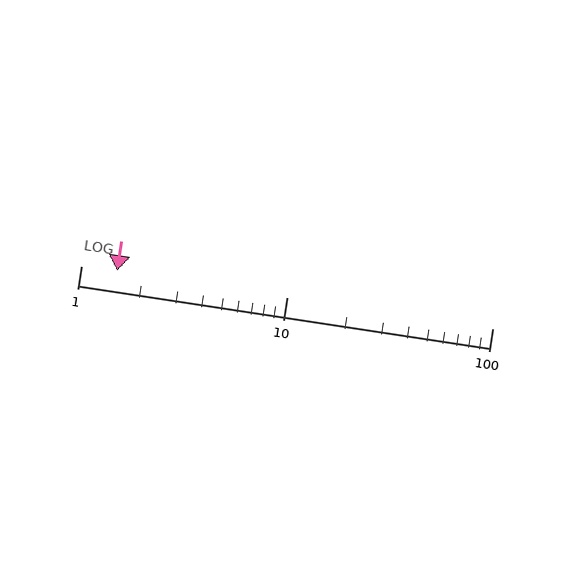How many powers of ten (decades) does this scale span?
The scale spans 2 decades, from 1 to 100.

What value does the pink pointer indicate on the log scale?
The pointer indicates approximately 1.5.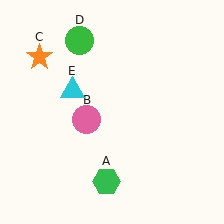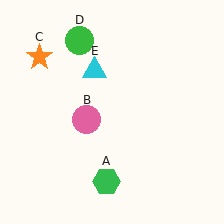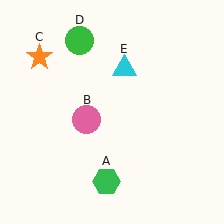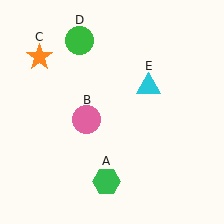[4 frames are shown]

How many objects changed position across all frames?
1 object changed position: cyan triangle (object E).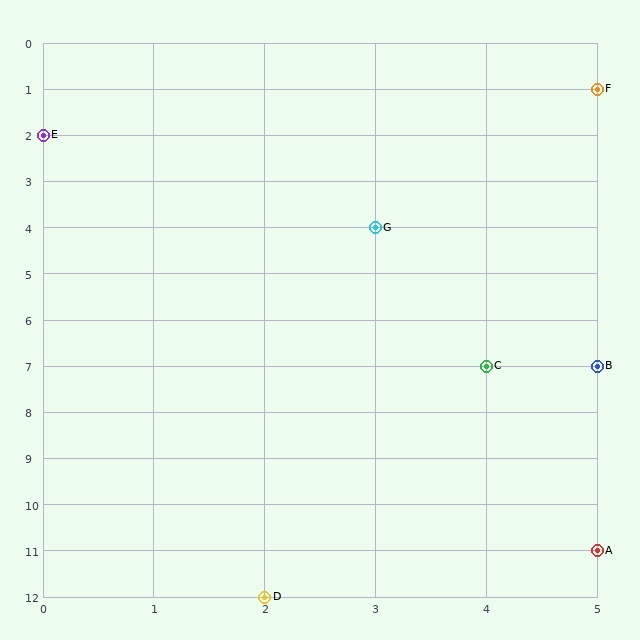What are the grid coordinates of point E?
Point E is at grid coordinates (0, 2).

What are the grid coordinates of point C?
Point C is at grid coordinates (4, 7).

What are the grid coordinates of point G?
Point G is at grid coordinates (3, 4).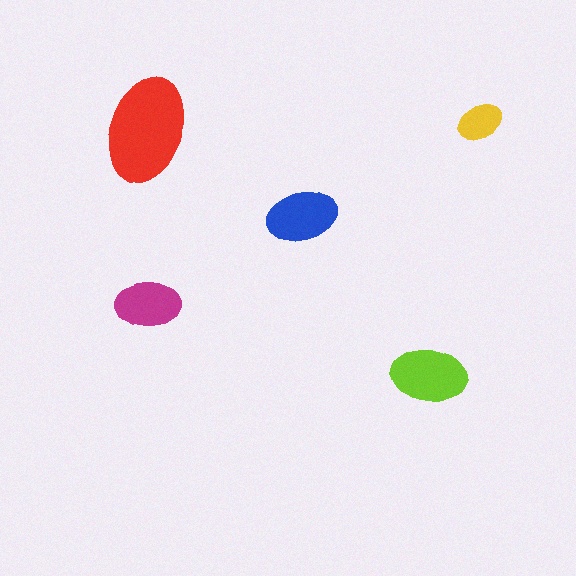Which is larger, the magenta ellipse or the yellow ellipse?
The magenta one.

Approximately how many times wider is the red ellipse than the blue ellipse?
About 1.5 times wider.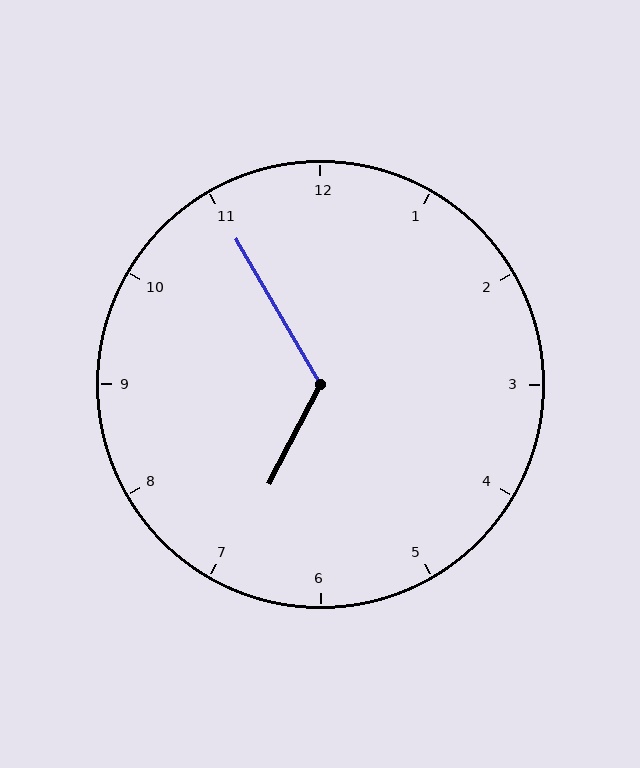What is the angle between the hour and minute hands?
Approximately 122 degrees.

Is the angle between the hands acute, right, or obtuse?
It is obtuse.